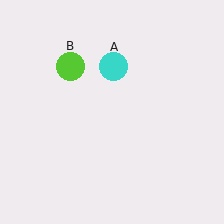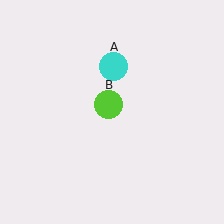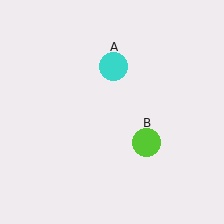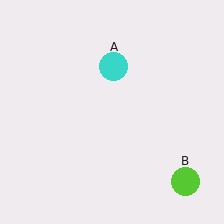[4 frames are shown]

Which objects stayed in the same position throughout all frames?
Cyan circle (object A) remained stationary.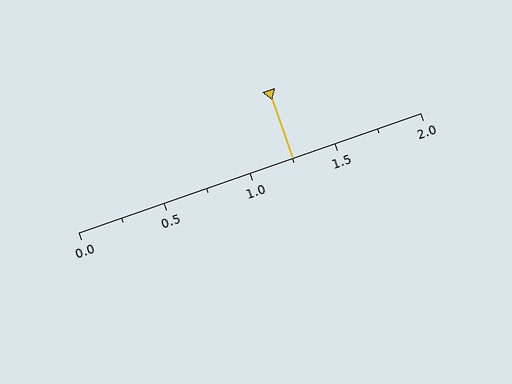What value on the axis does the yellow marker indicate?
The marker indicates approximately 1.25.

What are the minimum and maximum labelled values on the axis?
The axis runs from 0.0 to 2.0.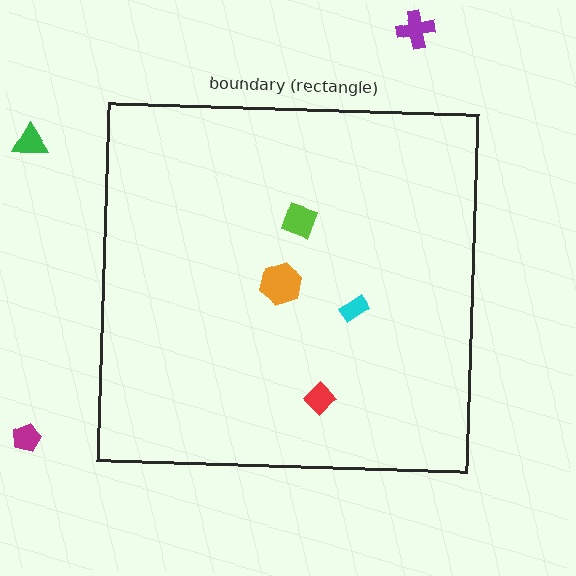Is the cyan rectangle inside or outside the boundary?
Inside.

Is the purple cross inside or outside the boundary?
Outside.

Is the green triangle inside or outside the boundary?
Outside.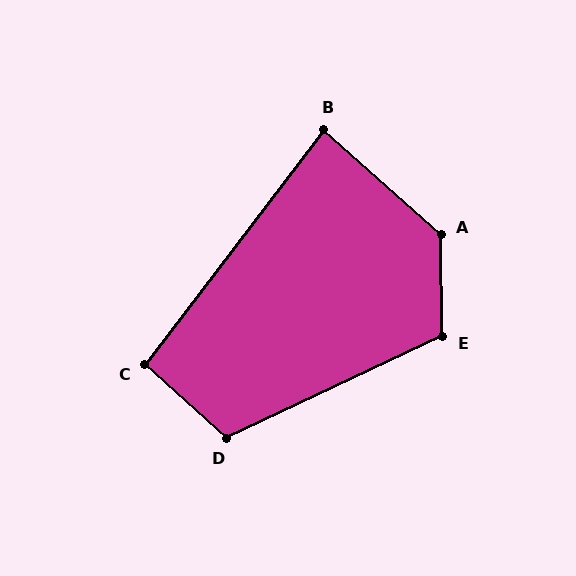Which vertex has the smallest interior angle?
B, at approximately 86 degrees.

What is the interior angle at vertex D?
Approximately 113 degrees (obtuse).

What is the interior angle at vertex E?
Approximately 114 degrees (obtuse).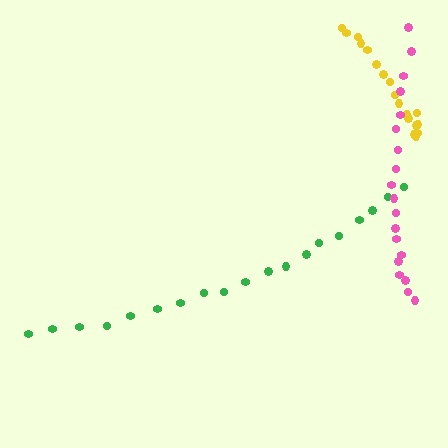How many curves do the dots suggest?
There are 3 distinct paths.